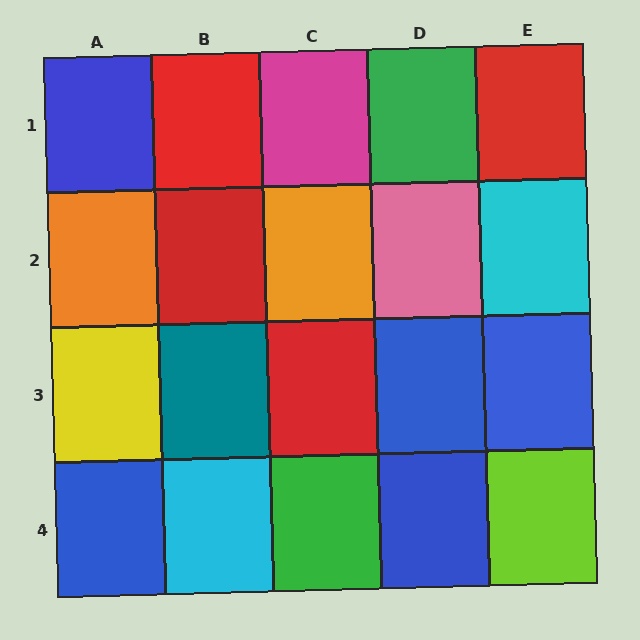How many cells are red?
4 cells are red.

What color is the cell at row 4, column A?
Blue.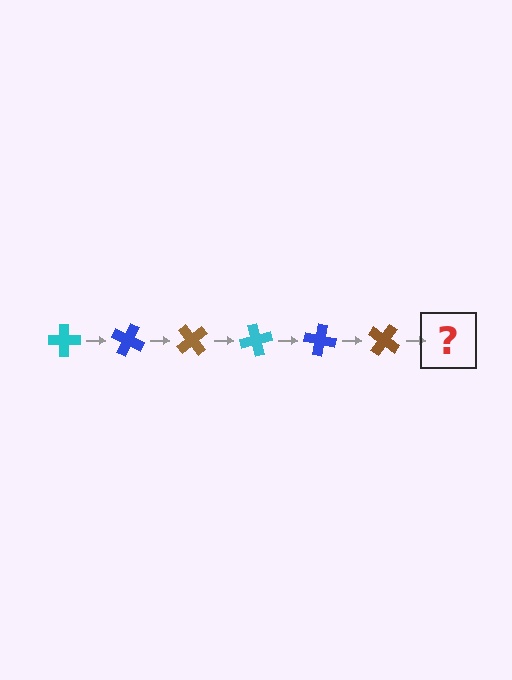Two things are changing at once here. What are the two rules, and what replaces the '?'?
The two rules are that it rotates 25 degrees each step and the color cycles through cyan, blue, and brown. The '?' should be a cyan cross, rotated 150 degrees from the start.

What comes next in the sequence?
The next element should be a cyan cross, rotated 150 degrees from the start.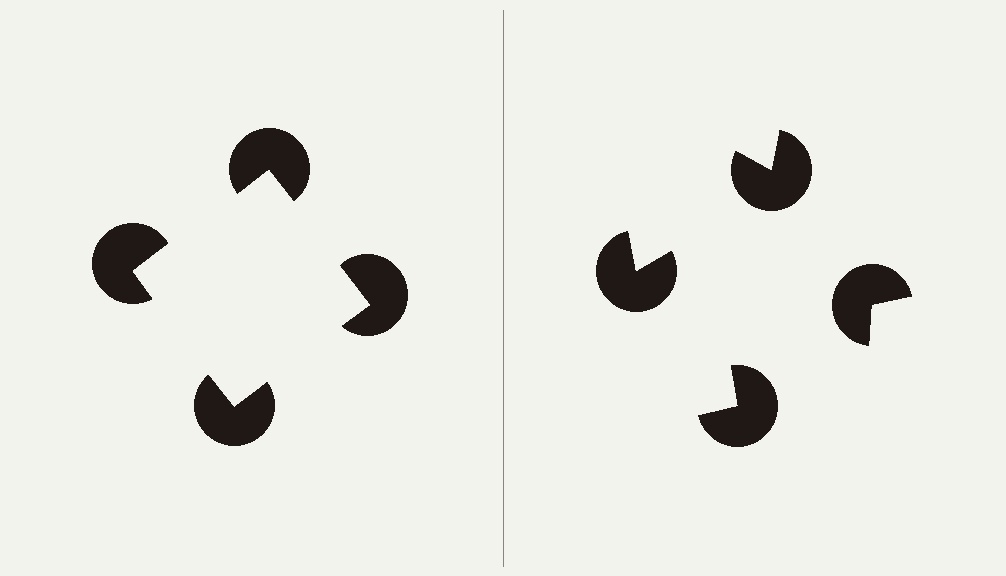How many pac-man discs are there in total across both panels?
8 — 4 on each side.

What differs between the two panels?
The pac-man discs are positioned identically on both sides; only the wedge orientations differ. On the left they align to a square; on the right they are misaligned.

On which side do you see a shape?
An illusory square appears on the left side. On the right side the wedge cuts are rotated, so no coherent shape forms.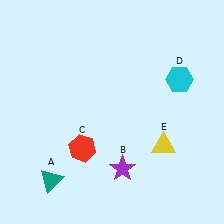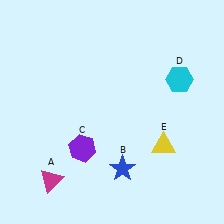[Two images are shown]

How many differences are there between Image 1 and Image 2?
There are 3 differences between the two images.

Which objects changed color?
A changed from teal to magenta. B changed from purple to blue. C changed from red to purple.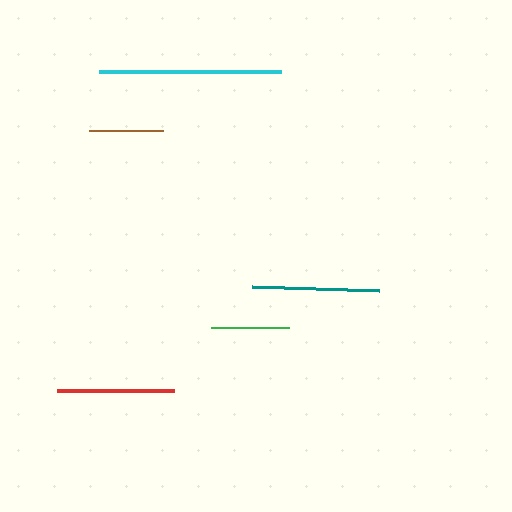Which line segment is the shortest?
The brown line is the shortest at approximately 74 pixels.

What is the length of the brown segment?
The brown segment is approximately 74 pixels long.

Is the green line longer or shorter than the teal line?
The teal line is longer than the green line.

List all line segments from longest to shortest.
From longest to shortest: cyan, teal, red, green, brown.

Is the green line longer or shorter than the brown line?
The green line is longer than the brown line.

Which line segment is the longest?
The cyan line is the longest at approximately 182 pixels.